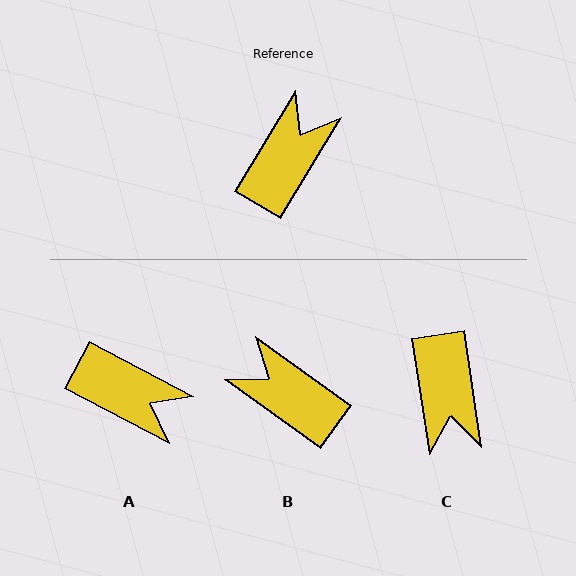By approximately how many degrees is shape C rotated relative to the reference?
Approximately 140 degrees clockwise.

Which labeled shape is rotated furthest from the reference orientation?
C, about 140 degrees away.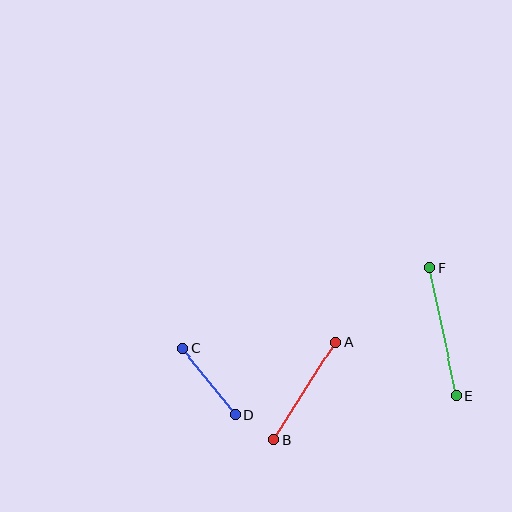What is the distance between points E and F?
The distance is approximately 131 pixels.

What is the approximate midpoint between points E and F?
The midpoint is at approximately (443, 331) pixels.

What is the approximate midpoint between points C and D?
The midpoint is at approximately (209, 381) pixels.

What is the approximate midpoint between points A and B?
The midpoint is at approximately (305, 391) pixels.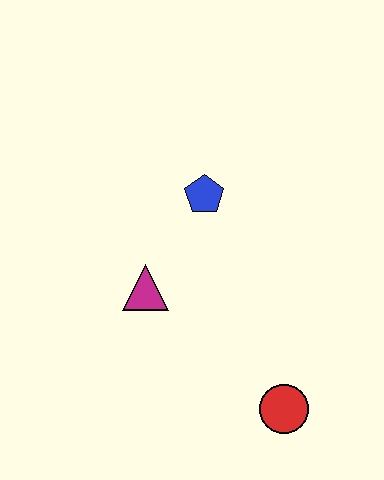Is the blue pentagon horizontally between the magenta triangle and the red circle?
Yes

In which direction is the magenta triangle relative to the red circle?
The magenta triangle is to the left of the red circle.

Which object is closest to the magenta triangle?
The blue pentagon is closest to the magenta triangle.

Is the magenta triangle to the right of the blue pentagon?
No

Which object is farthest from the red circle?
The blue pentagon is farthest from the red circle.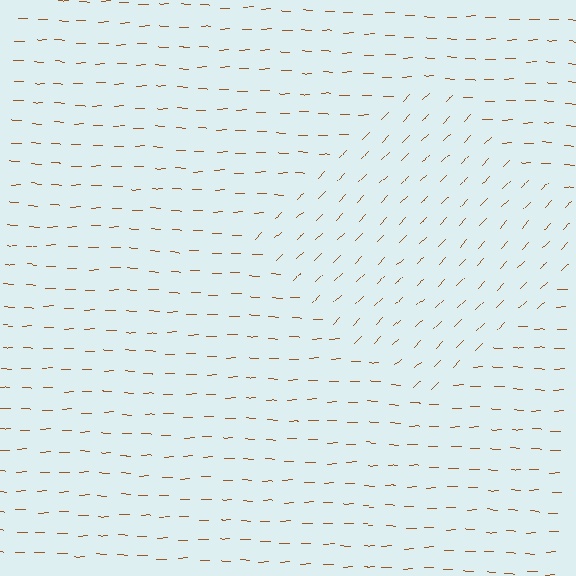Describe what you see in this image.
The image is filled with small brown line segments. A diamond region in the image has lines oriented differently from the surrounding lines, creating a visible texture boundary.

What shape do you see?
I see a diamond.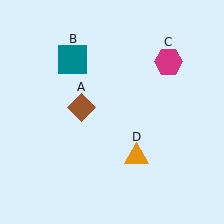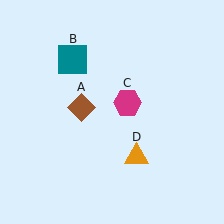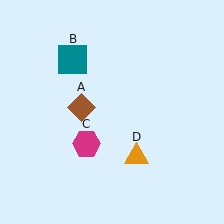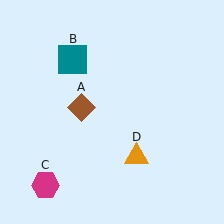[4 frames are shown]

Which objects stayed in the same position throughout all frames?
Brown diamond (object A) and teal square (object B) and orange triangle (object D) remained stationary.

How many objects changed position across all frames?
1 object changed position: magenta hexagon (object C).